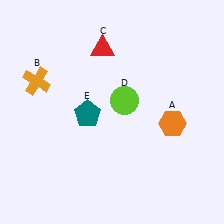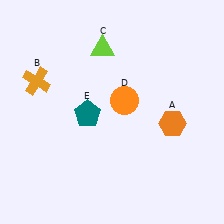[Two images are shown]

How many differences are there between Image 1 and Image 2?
There are 2 differences between the two images.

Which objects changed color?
C changed from red to lime. D changed from lime to orange.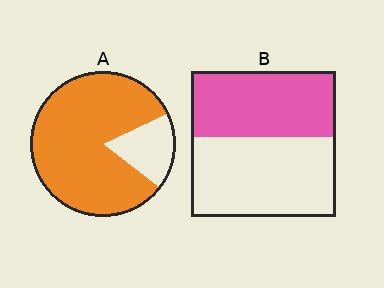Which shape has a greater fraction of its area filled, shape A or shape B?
Shape A.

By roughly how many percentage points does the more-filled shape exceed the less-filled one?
By roughly 35 percentage points (A over B).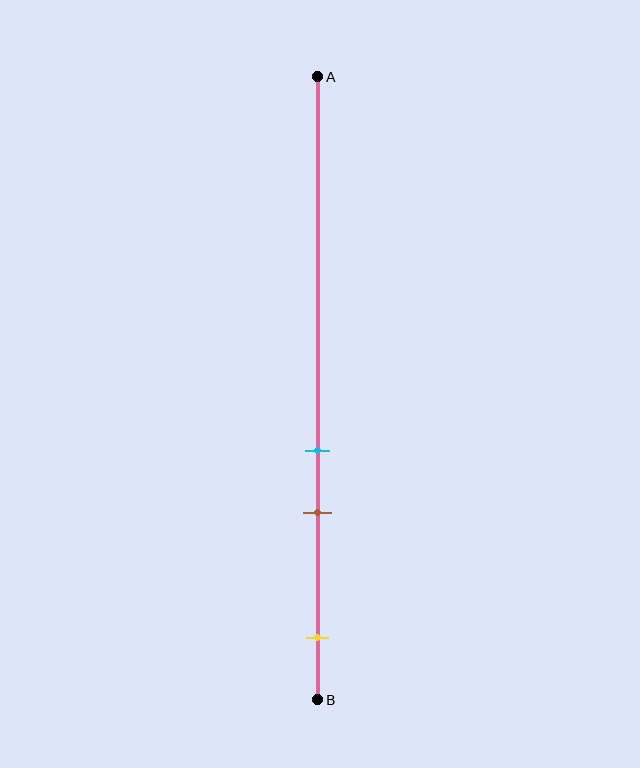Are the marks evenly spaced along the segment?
No, the marks are not evenly spaced.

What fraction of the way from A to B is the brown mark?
The brown mark is approximately 70% (0.7) of the way from A to B.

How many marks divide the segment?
There are 3 marks dividing the segment.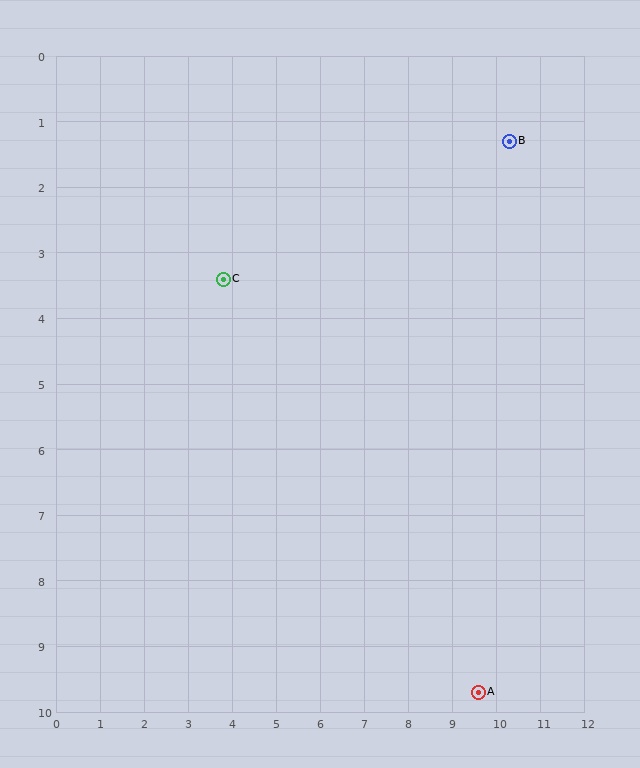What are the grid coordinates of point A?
Point A is at approximately (9.6, 9.7).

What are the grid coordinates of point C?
Point C is at approximately (3.8, 3.4).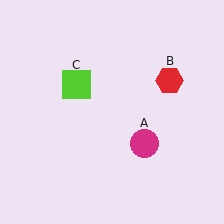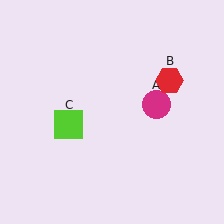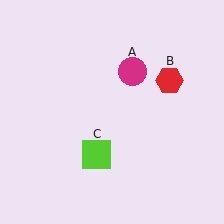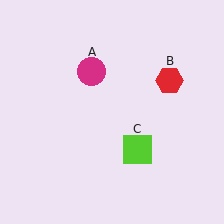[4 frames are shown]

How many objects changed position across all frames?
2 objects changed position: magenta circle (object A), lime square (object C).